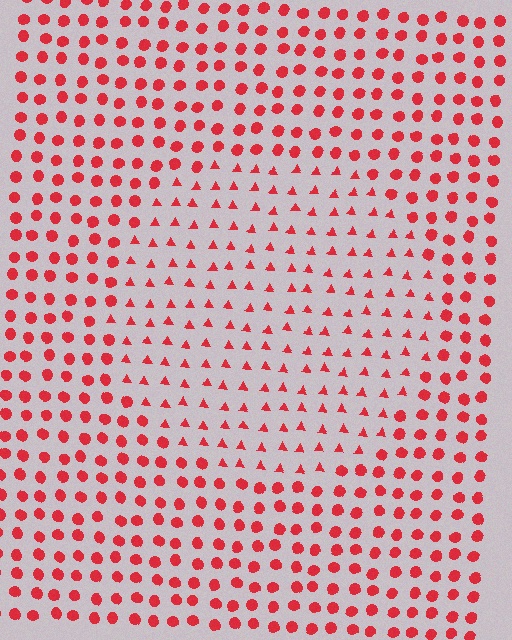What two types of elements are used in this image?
The image uses triangles inside the circle region and circles outside it.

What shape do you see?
I see a circle.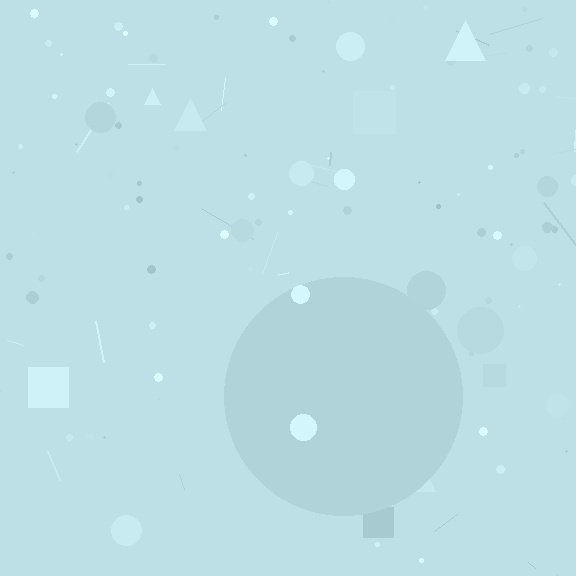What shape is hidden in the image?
A circle is hidden in the image.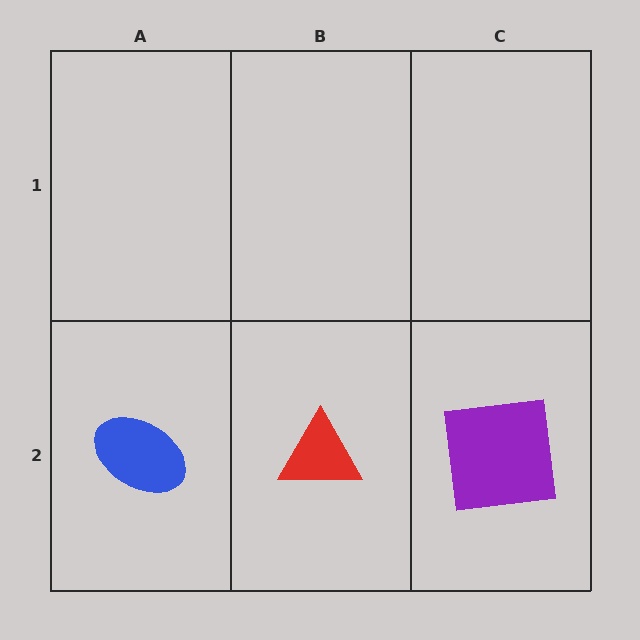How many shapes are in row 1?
0 shapes.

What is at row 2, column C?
A purple square.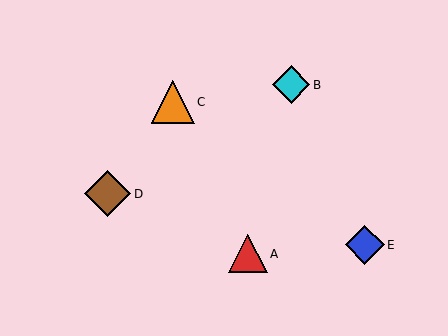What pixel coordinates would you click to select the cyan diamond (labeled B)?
Click at (291, 85) to select the cyan diamond B.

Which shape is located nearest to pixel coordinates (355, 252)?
The blue diamond (labeled E) at (365, 245) is nearest to that location.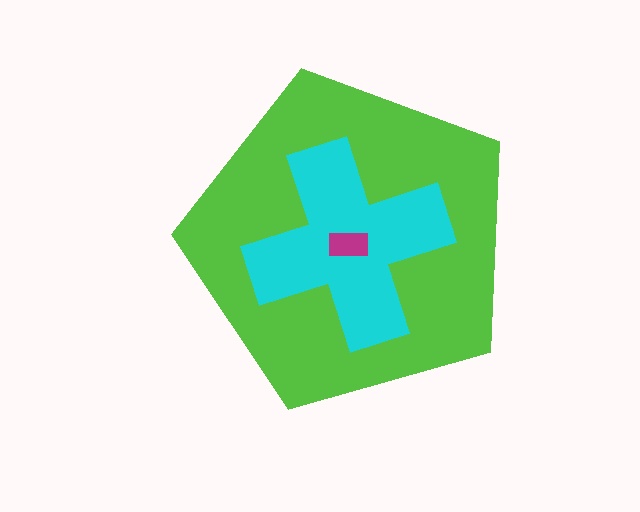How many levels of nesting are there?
3.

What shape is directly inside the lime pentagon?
The cyan cross.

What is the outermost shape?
The lime pentagon.